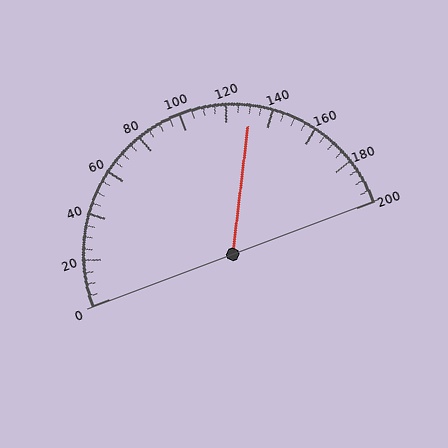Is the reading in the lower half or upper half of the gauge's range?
The reading is in the upper half of the range (0 to 200).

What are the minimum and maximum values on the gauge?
The gauge ranges from 0 to 200.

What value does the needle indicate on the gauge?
The needle indicates approximately 130.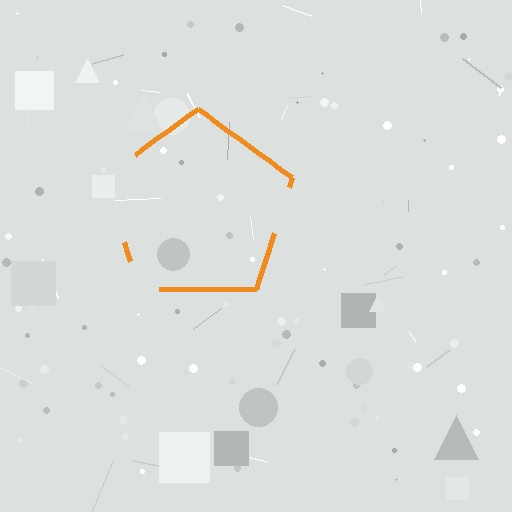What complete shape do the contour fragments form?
The contour fragments form a pentagon.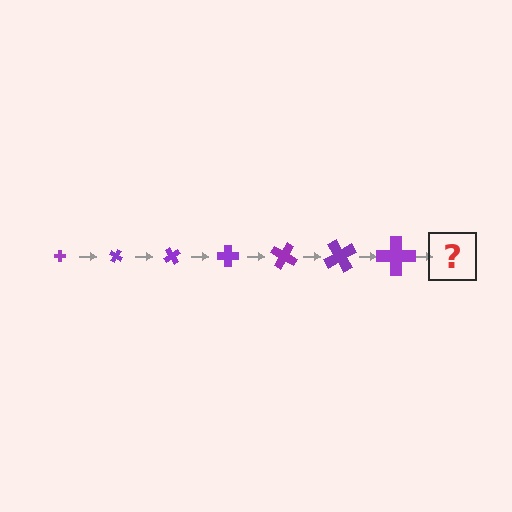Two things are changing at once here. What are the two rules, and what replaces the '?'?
The two rules are that the cross grows larger each step and it rotates 30 degrees each step. The '?' should be a cross, larger than the previous one and rotated 210 degrees from the start.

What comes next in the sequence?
The next element should be a cross, larger than the previous one and rotated 210 degrees from the start.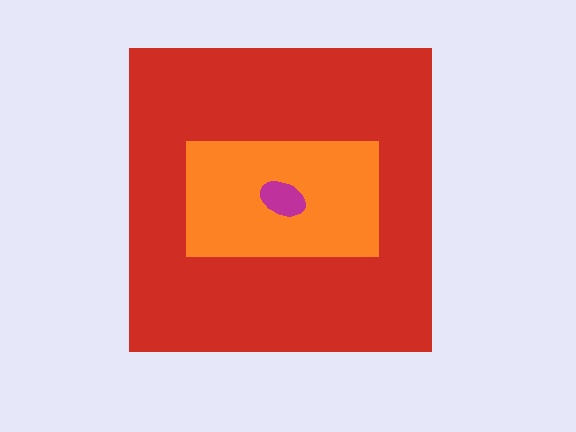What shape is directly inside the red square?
The orange rectangle.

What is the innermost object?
The magenta ellipse.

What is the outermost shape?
The red square.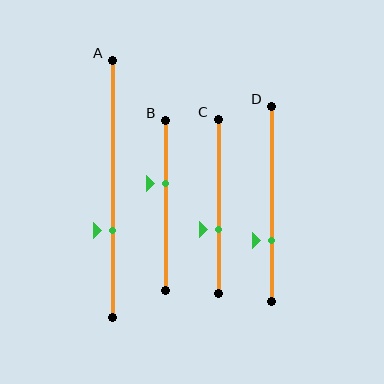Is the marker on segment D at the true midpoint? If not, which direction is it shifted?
No, the marker on segment D is shifted downward by about 19% of the segment length.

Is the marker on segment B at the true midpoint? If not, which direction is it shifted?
No, the marker on segment B is shifted upward by about 13% of the segment length.